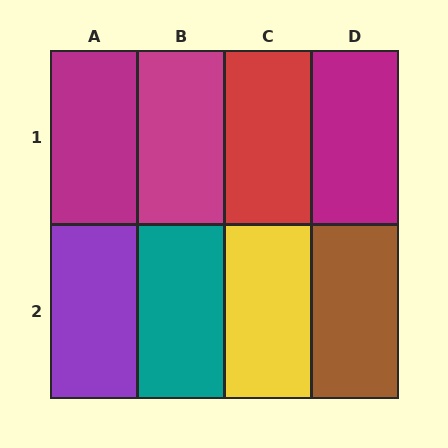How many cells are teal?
1 cell is teal.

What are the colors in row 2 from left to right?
Purple, teal, yellow, brown.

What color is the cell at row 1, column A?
Magenta.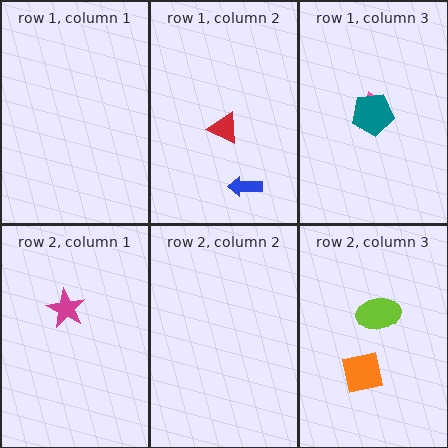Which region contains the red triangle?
The row 1, column 2 region.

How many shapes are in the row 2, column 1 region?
1.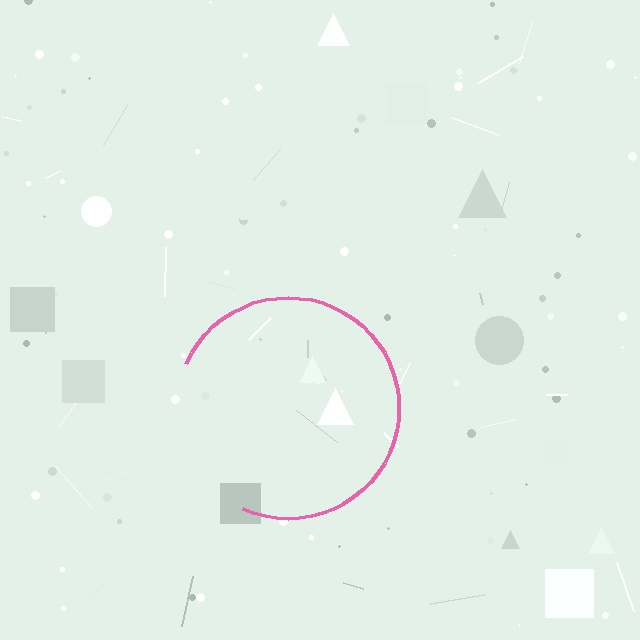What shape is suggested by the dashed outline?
The dashed outline suggests a circle.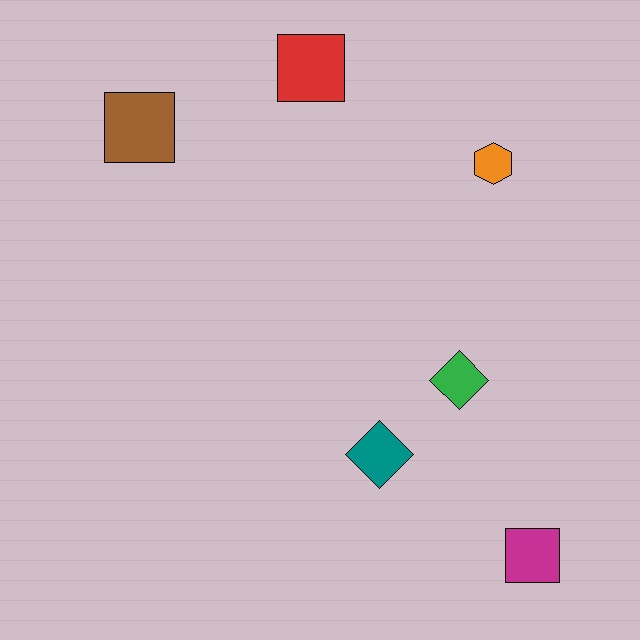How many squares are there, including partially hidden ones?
There are 3 squares.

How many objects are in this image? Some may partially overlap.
There are 6 objects.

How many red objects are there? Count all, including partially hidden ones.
There is 1 red object.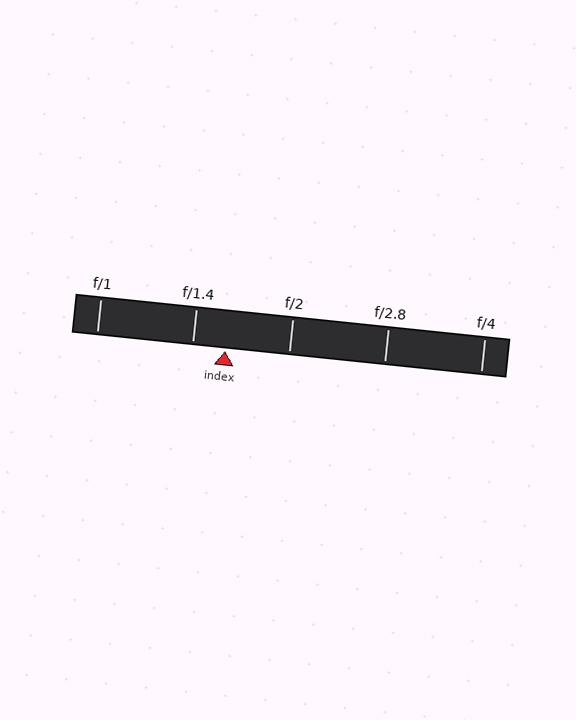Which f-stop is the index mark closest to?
The index mark is closest to f/1.4.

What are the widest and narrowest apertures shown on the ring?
The widest aperture shown is f/1 and the narrowest is f/4.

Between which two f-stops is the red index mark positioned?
The index mark is between f/1.4 and f/2.